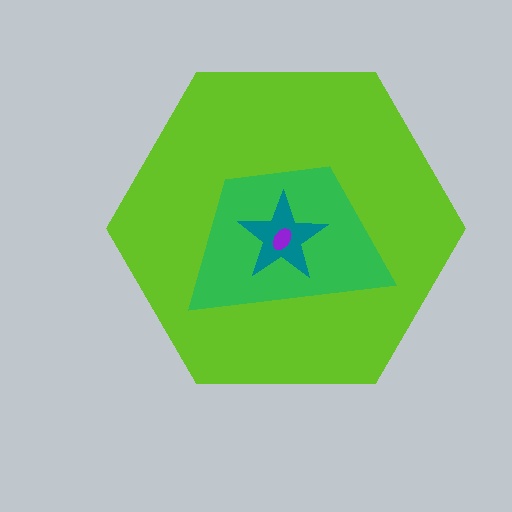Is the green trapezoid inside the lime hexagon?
Yes.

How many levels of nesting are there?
4.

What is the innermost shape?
The purple ellipse.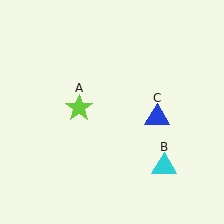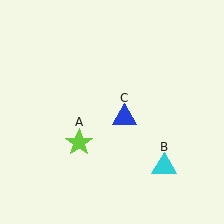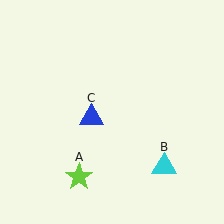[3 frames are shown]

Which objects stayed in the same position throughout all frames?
Cyan triangle (object B) remained stationary.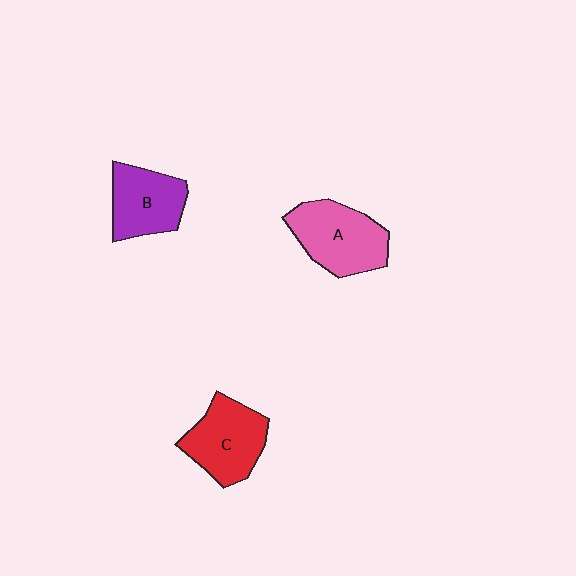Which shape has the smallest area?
Shape B (purple).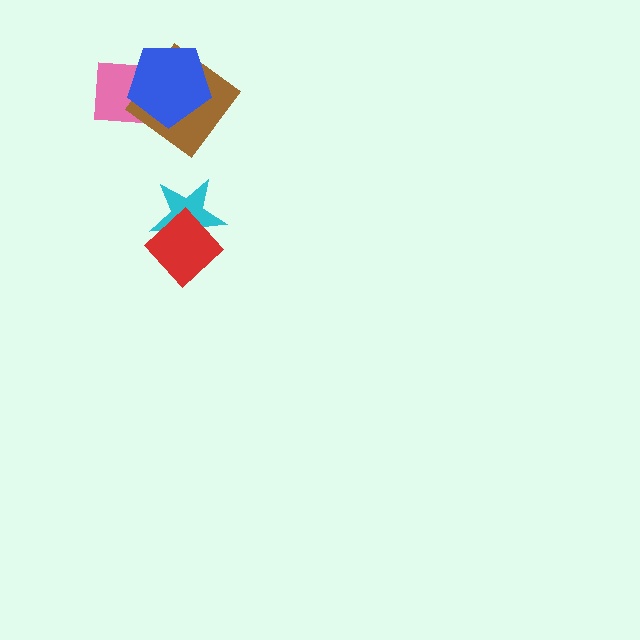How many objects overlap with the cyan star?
1 object overlaps with the cyan star.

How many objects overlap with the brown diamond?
2 objects overlap with the brown diamond.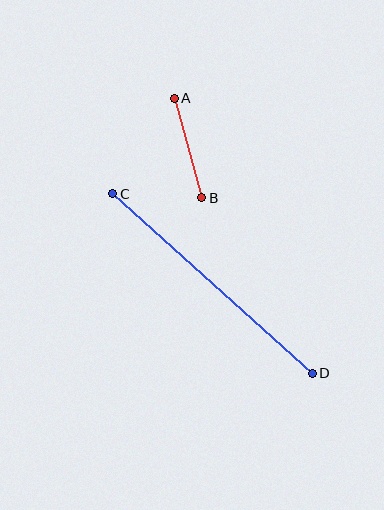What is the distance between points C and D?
The distance is approximately 268 pixels.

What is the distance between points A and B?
The distance is approximately 103 pixels.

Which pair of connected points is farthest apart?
Points C and D are farthest apart.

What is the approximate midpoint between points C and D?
The midpoint is at approximately (213, 284) pixels.